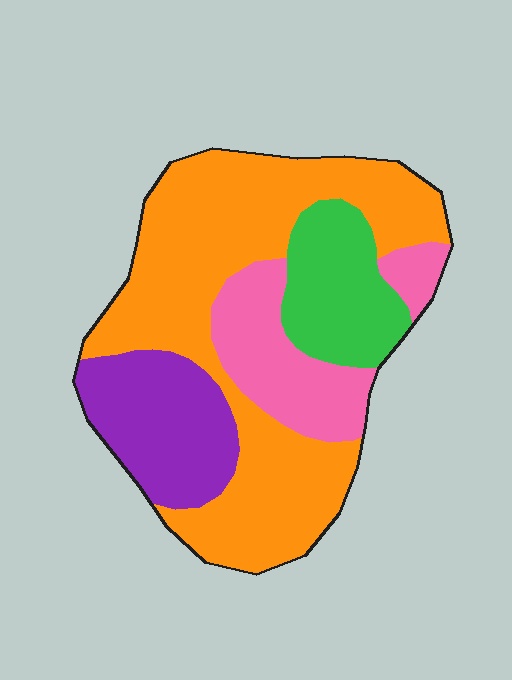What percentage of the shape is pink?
Pink covers roughly 20% of the shape.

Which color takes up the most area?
Orange, at roughly 50%.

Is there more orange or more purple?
Orange.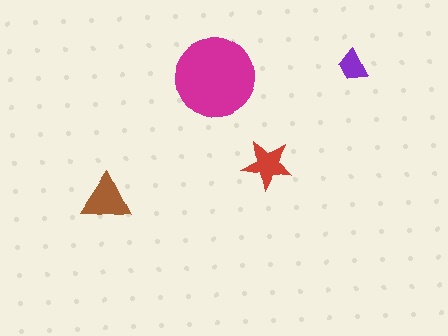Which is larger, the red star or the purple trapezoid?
The red star.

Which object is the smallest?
The purple trapezoid.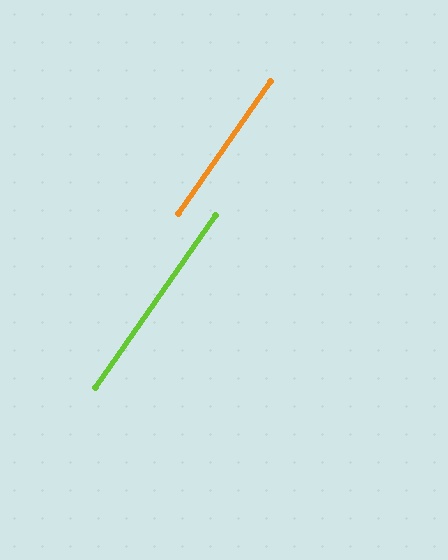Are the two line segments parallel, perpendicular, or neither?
Parallel — their directions differ by only 0.3°.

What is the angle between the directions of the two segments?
Approximately 0 degrees.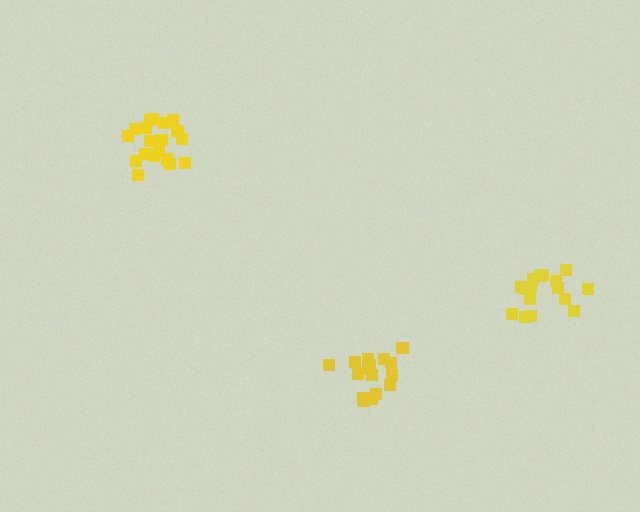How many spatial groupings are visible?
There are 3 spatial groupings.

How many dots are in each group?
Group 1: 19 dots, Group 2: 17 dots, Group 3: 16 dots (52 total).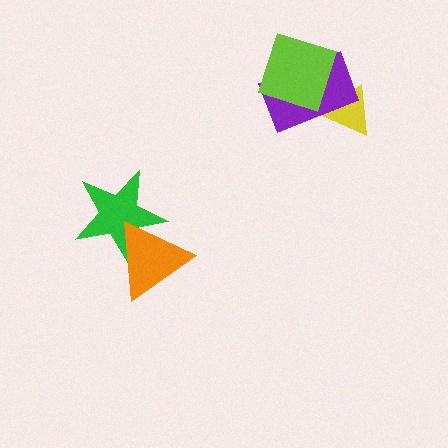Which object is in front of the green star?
The orange triangle is in front of the green star.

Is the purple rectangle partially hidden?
Yes, it is partially covered by another shape.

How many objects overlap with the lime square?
1 object overlaps with the lime square.